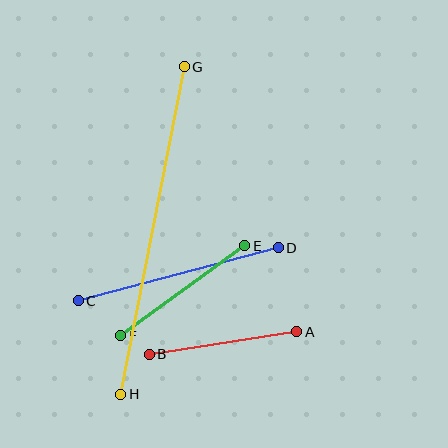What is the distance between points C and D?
The distance is approximately 207 pixels.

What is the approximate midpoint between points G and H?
The midpoint is at approximately (152, 231) pixels.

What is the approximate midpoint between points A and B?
The midpoint is at approximately (223, 343) pixels.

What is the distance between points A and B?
The distance is approximately 149 pixels.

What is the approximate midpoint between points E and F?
The midpoint is at approximately (183, 291) pixels.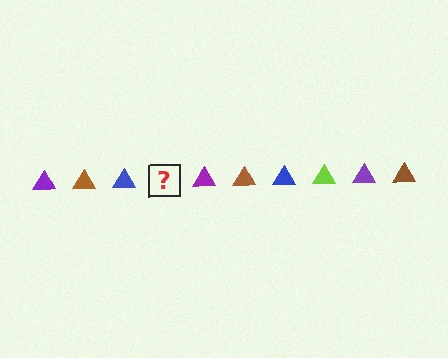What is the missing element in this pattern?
The missing element is a lime triangle.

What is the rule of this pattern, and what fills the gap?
The rule is that the pattern cycles through purple, brown, blue, lime triangles. The gap should be filled with a lime triangle.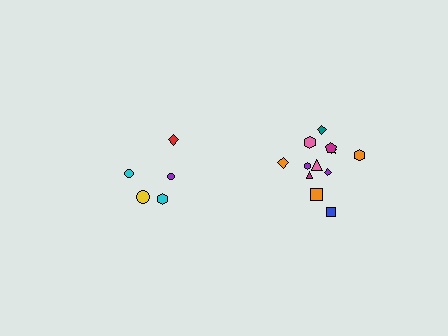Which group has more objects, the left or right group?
The right group.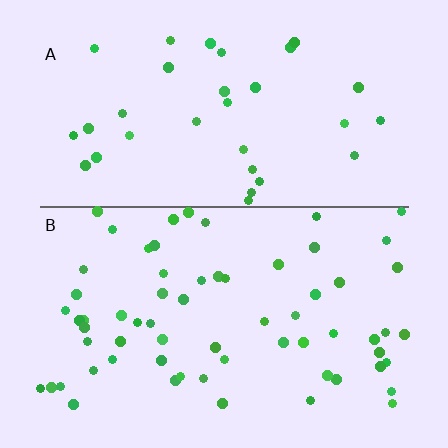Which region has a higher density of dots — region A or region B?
B (the bottom).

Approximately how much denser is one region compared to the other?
Approximately 2.0× — region B over region A.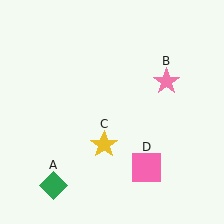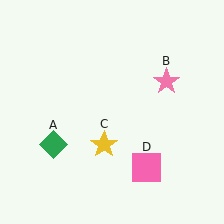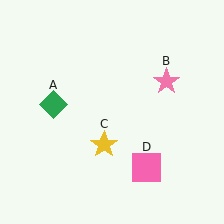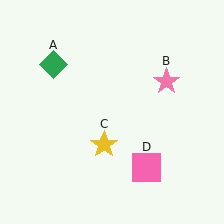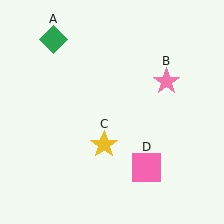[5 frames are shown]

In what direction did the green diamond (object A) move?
The green diamond (object A) moved up.